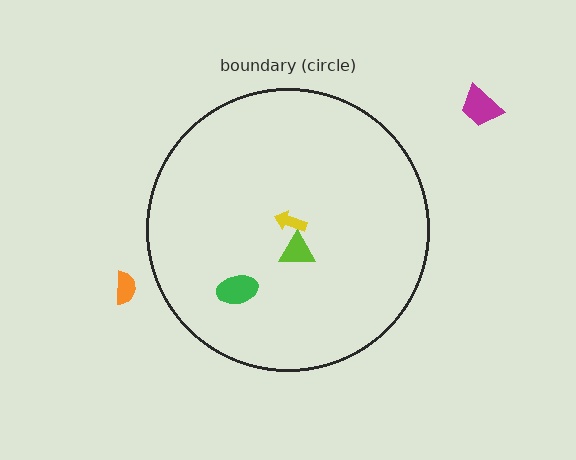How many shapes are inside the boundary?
3 inside, 2 outside.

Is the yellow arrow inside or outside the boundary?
Inside.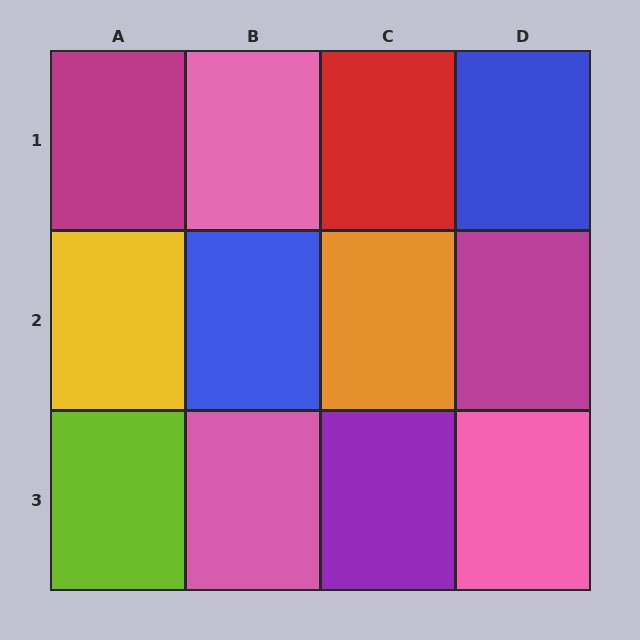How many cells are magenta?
2 cells are magenta.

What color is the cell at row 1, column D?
Blue.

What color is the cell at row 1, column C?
Red.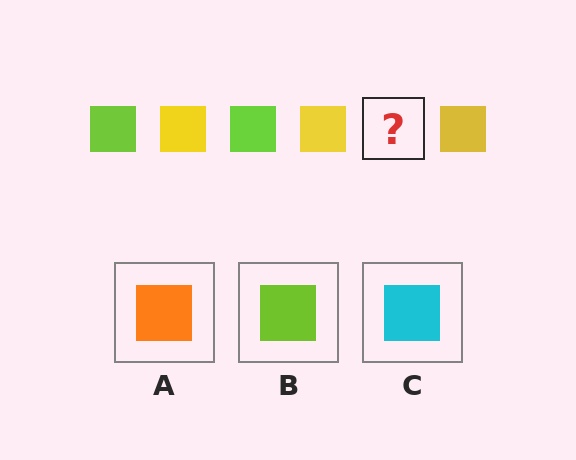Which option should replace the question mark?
Option B.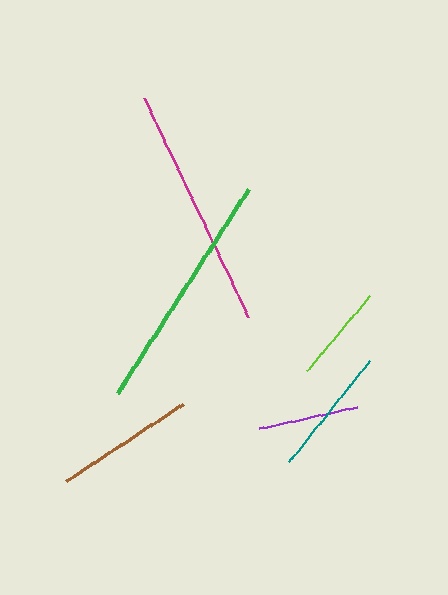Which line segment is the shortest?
The lime line is the shortest at approximately 98 pixels.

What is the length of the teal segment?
The teal segment is approximately 130 pixels long.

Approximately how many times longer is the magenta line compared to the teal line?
The magenta line is approximately 1.9 times the length of the teal line.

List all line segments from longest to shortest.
From longest to shortest: green, magenta, brown, teal, purple, lime.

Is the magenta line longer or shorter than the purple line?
The magenta line is longer than the purple line.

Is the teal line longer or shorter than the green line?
The green line is longer than the teal line.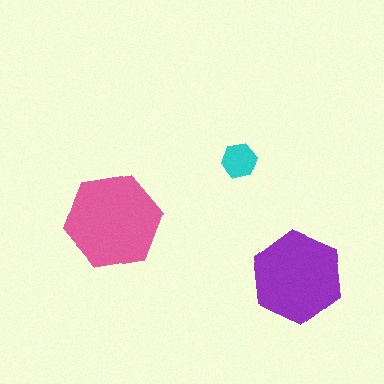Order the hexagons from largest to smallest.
the pink one, the purple one, the cyan one.